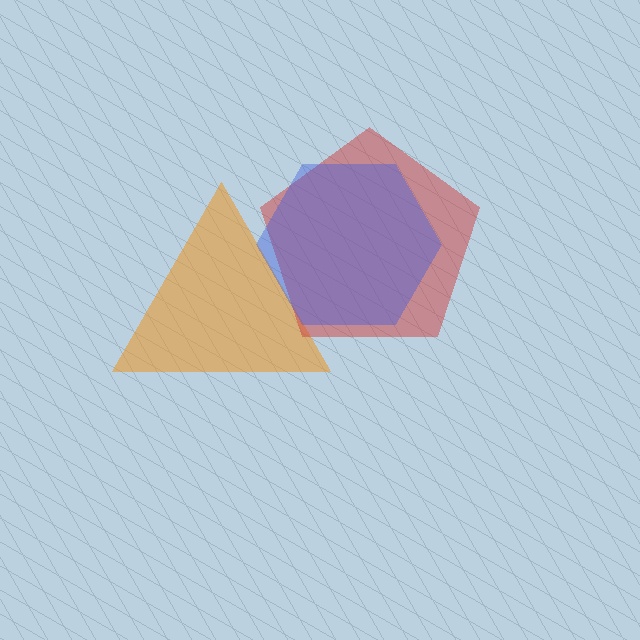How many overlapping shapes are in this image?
There are 3 overlapping shapes in the image.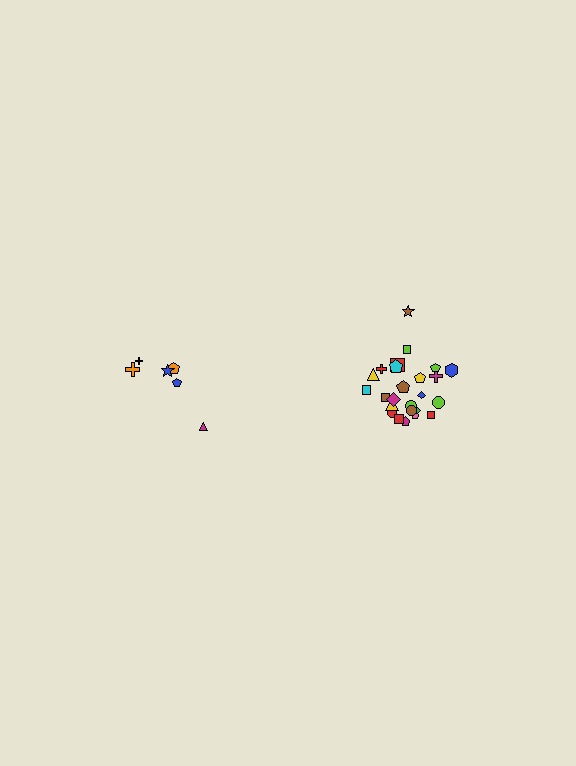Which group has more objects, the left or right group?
The right group.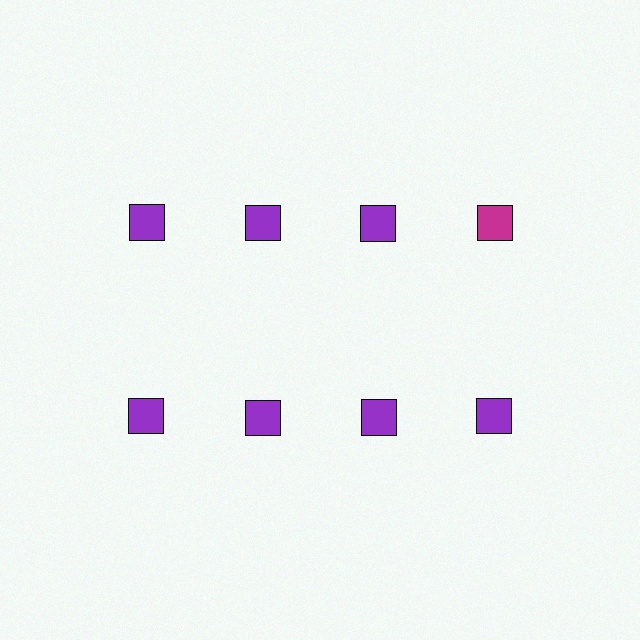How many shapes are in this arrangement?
There are 8 shapes arranged in a grid pattern.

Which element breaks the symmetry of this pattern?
The magenta square in the top row, second from right column breaks the symmetry. All other shapes are purple squares.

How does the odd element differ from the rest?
It has a different color: magenta instead of purple.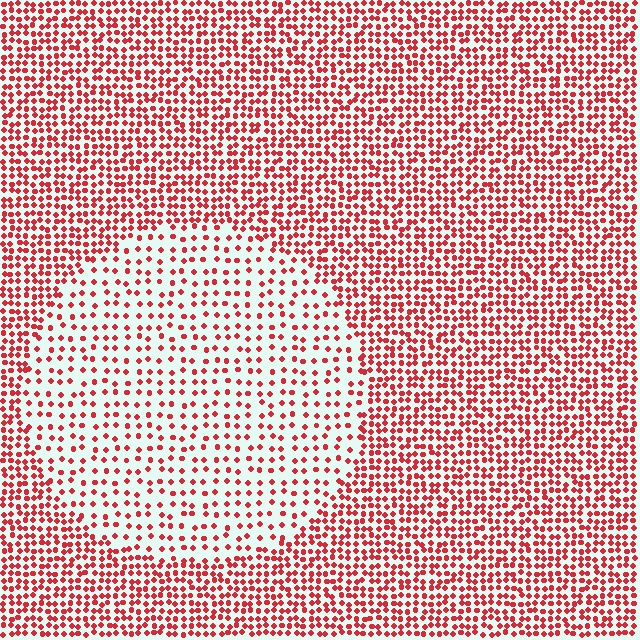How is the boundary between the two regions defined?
The boundary is defined by a change in element density (approximately 2.2x ratio). All elements are the same color, size, and shape.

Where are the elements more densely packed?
The elements are more densely packed outside the circle boundary.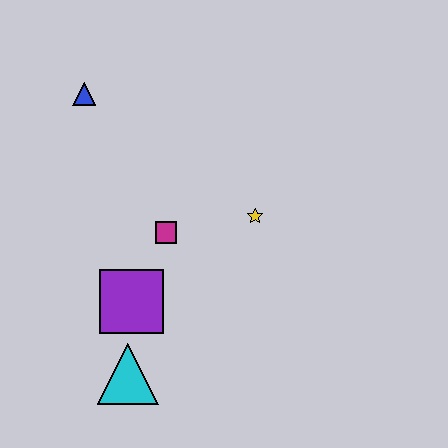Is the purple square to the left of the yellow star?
Yes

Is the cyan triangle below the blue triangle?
Yes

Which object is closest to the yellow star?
The magenta square is closest to the yellow star.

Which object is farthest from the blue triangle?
The cyan triangle is farthest from the blue triangle.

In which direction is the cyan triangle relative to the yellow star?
The cyan triangle is below the yellow star.